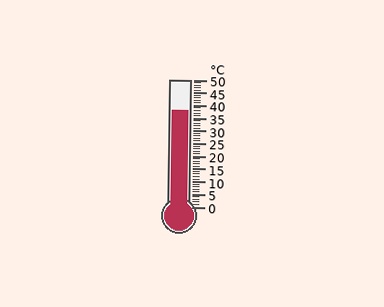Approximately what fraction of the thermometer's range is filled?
The thermometer is filled to approximately 75% of its range.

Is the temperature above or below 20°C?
The temperature is above 20°C.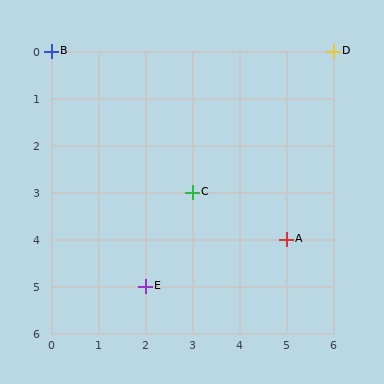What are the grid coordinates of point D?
Point D is at grid coordinates (6, 0).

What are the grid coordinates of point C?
Point C is at grid coordinates (3, 3).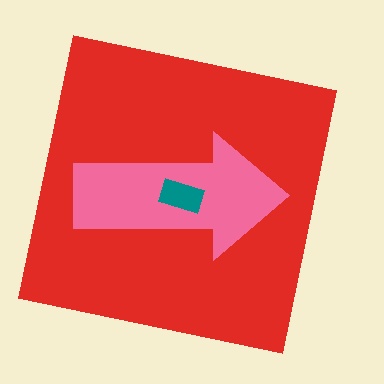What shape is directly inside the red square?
The pink arrow.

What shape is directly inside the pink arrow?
The teal rectangle.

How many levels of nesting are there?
3.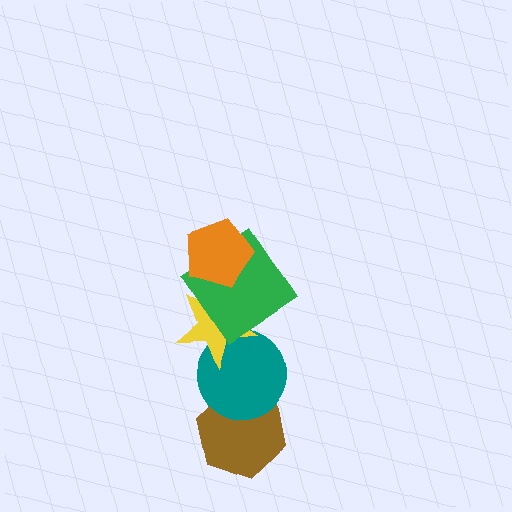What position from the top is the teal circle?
The teal circle is 4th from the top.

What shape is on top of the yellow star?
The green diamond is on top of the yellow star.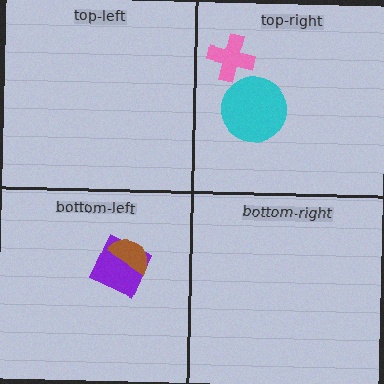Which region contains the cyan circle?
The top-right region.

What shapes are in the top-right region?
The pink cross, the cyan circle.